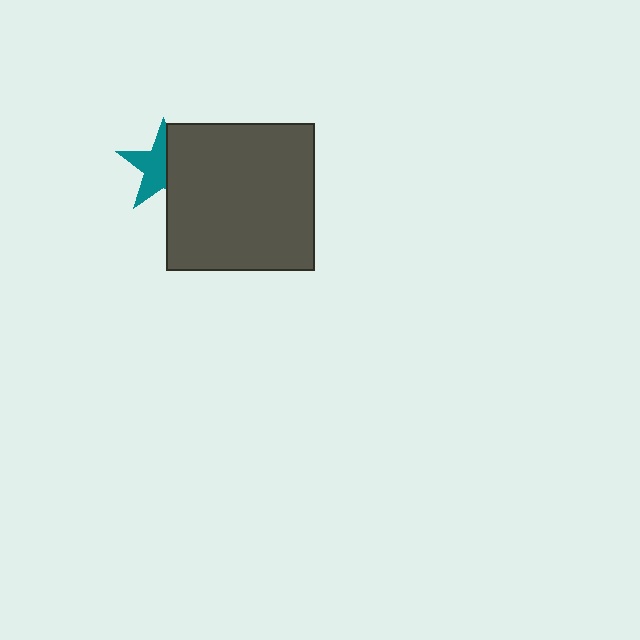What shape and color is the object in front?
The object in front is a dark gray square.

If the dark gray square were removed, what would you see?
You would see the complete teal star.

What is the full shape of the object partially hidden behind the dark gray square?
The partially hidden object is a teal star.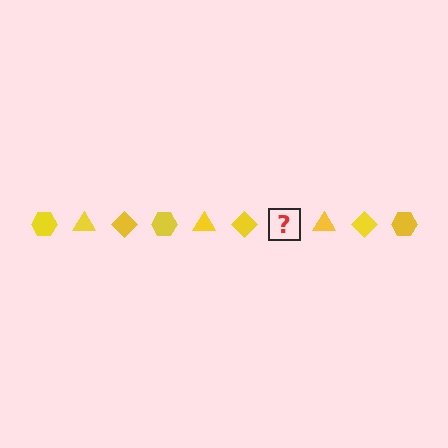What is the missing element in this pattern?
The missing element is a yellow hexagon.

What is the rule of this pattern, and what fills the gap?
The rule is that the pattern cycles through hexagon, triangle, diamond shapes in yellow. The gap should be filled with a yellow hexagon.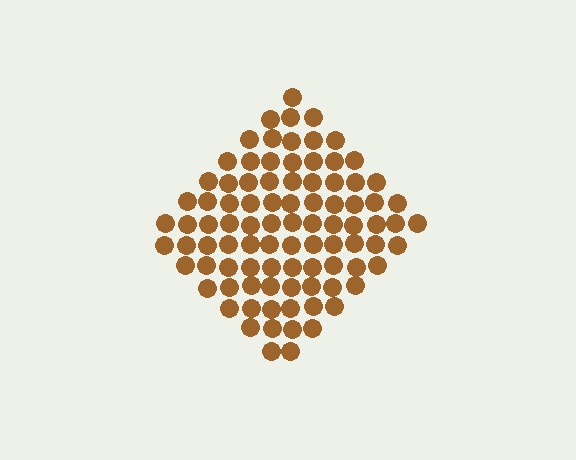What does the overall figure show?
The overall figure shows a diamond.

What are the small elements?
The small elements are circles.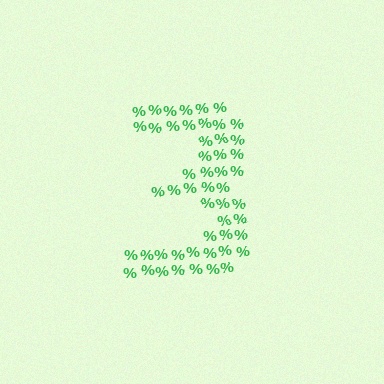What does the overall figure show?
The overall figure shows the digit 3.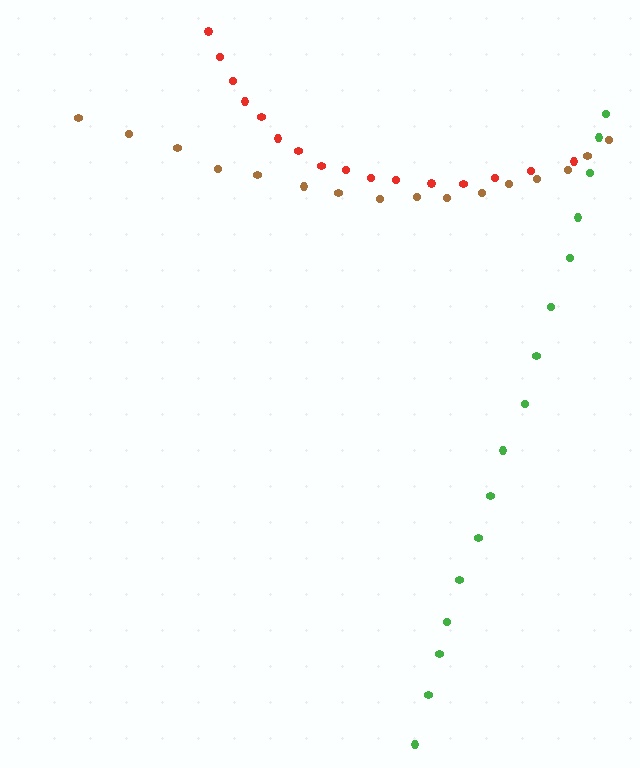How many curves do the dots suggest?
There are 3 distinct paths.